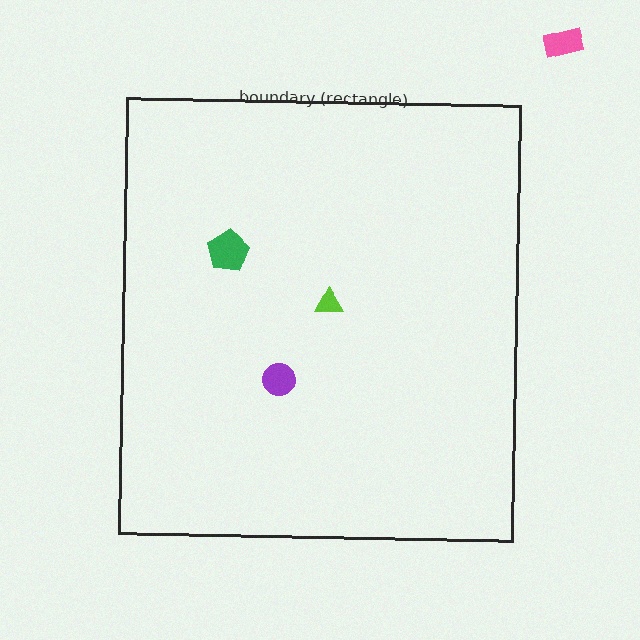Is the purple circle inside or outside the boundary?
Inside.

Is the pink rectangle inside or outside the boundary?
Outside.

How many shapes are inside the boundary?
3 inside, 1 outside.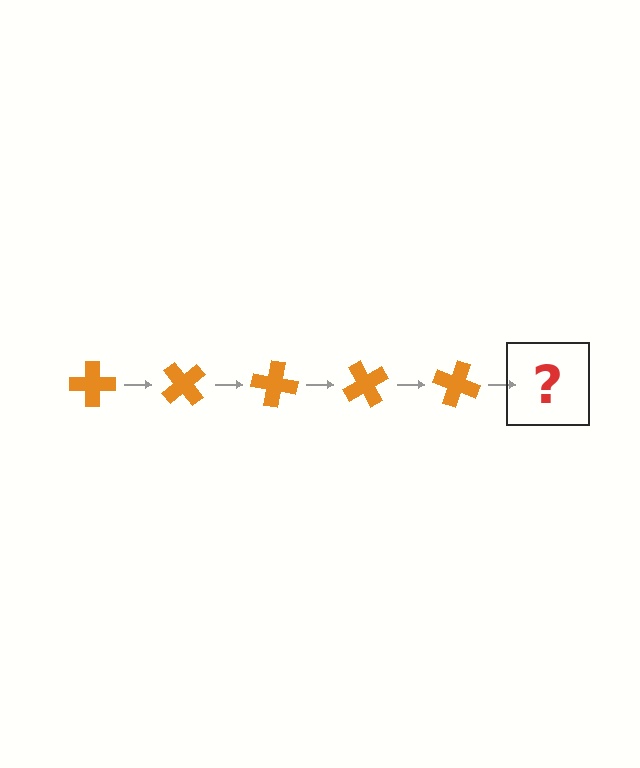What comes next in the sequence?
The next element should be an orange cross rotated 250 degrees.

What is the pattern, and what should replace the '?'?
The pattern is that the cross rotates 50 degrees each step. The '?' should be an orange cross rotated 250 degrees.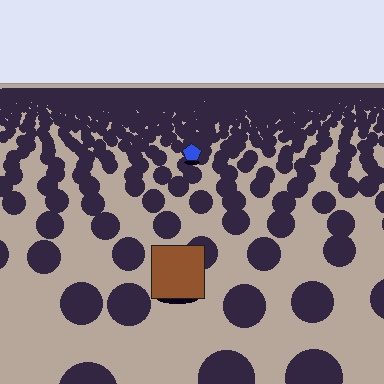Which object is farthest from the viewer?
The blue pentagon is farthest from the viewer. It appears smaller and the ground texture around it is denser.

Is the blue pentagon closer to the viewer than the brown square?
No. The brown square is closer — you can tell from the texture gradient: the ground texture is coarser near it.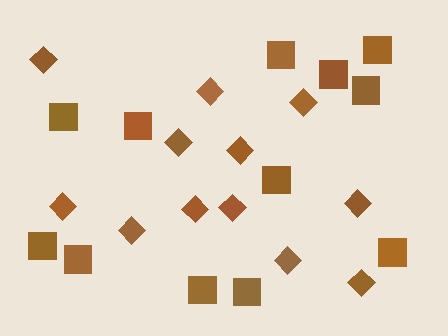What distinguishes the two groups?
There are 2 groups: one group of diamonds (12) and one group of squares (12).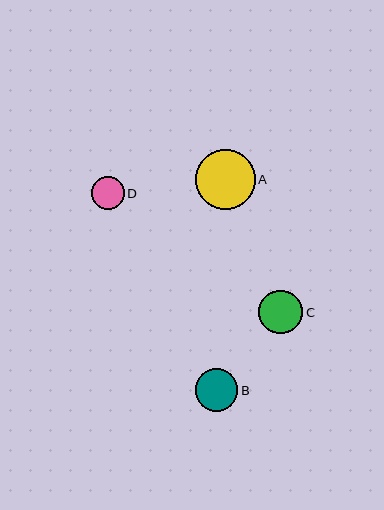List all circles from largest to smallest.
From largest to smallest: A, C, B, D.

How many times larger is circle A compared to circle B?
Circle A is approximately 1.4 times the size of circle B.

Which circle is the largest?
Circle A is the largest with a size of approximately 60 pixels.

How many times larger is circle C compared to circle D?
Circle C is approximately 1.3 times the size of circle D.